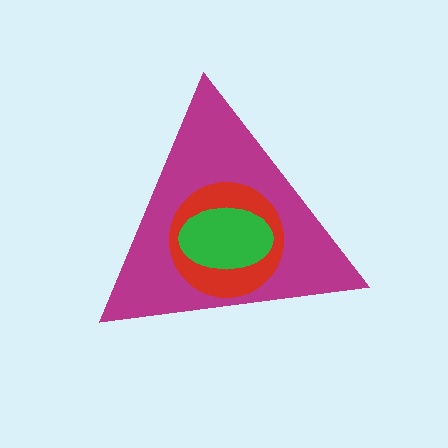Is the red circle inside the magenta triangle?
Yes.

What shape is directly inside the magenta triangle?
The red circle.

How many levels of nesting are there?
3.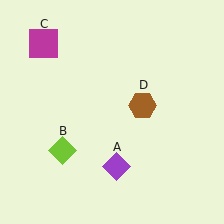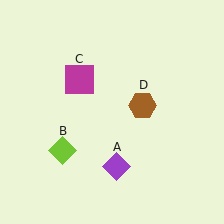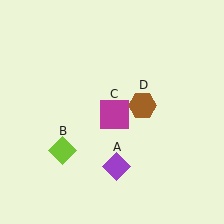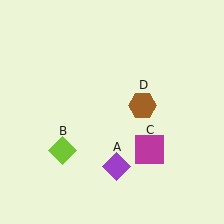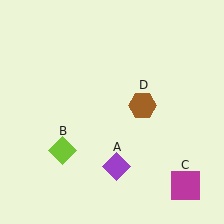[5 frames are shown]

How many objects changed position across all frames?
1 object changed position: magenta square (object C).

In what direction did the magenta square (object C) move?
The magenta square (object C) moved down and to the right.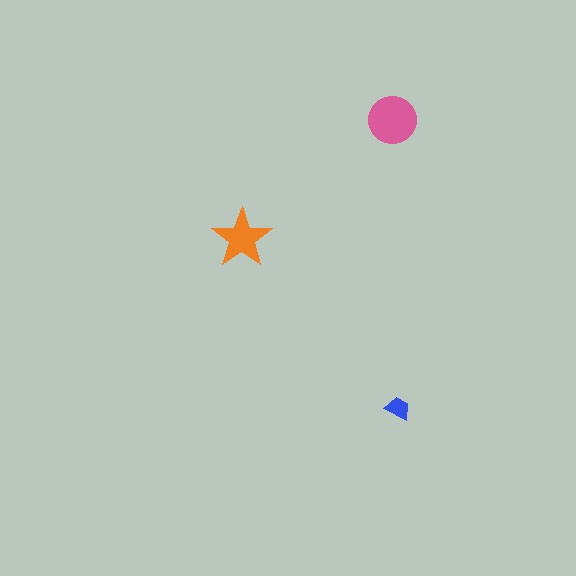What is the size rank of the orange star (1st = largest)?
2nd.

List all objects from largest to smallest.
The pink circle, the orange star, the blue trapezoid.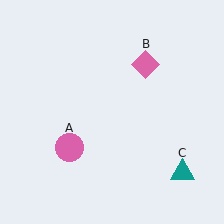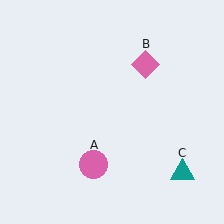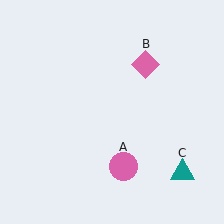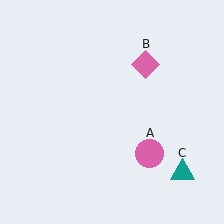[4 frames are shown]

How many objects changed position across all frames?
1 object changed position: pink circle (object A).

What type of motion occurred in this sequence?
The pink circle (object A) rotated counterclockwise around the center of the scene.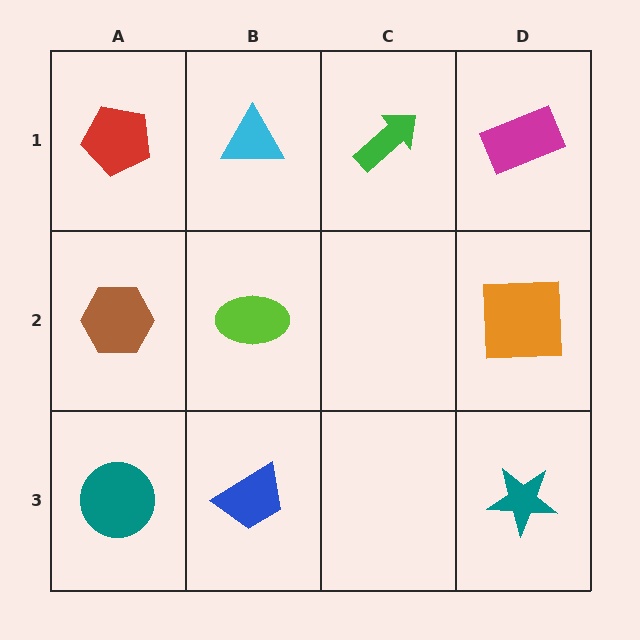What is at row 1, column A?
A red pentagon.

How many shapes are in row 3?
3 shapes.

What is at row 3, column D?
A teal star.